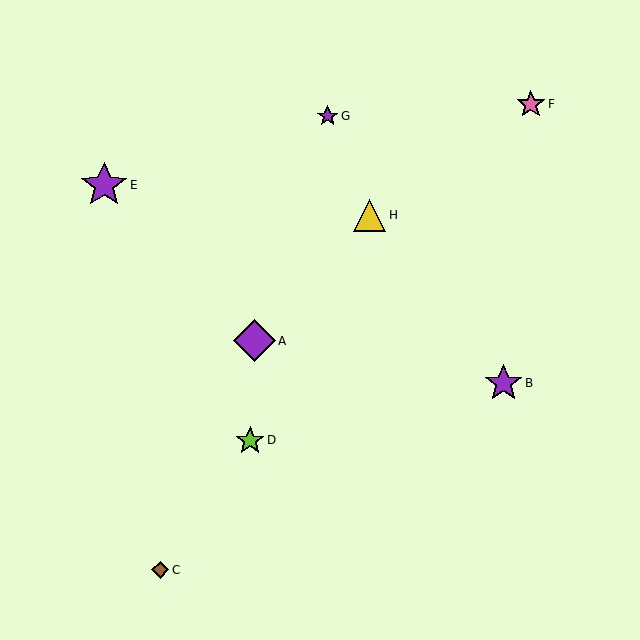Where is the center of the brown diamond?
The center of the brown diamond is at (160, 570).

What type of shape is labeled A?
Shape A is a purple diamond.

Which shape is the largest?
The purple star (labeled E) is the largest.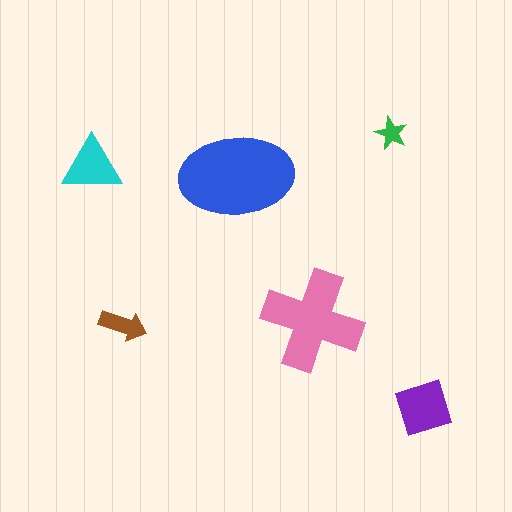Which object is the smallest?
The green star.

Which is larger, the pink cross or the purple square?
The pink cross.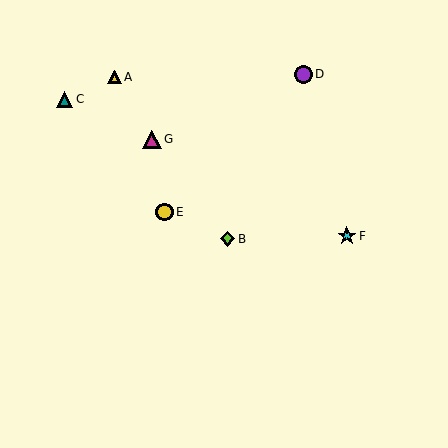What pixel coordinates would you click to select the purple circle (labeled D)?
Click at (303, 74) to select the purple circle D.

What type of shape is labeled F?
Shape F is a cyan star.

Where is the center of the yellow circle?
The center of the yellow circle is at (164, 212).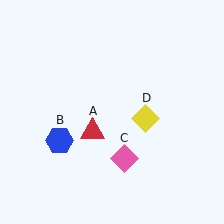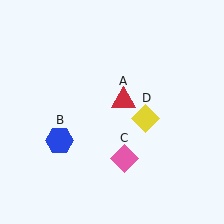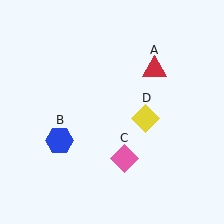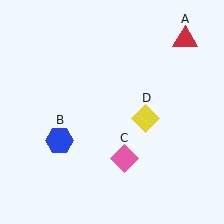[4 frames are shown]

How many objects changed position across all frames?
1 object changed position: red triangle (object A).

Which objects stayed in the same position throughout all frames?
Blue hexagon (object B) and pink diamond (object C) and yellow diamond (object D) remained stationary.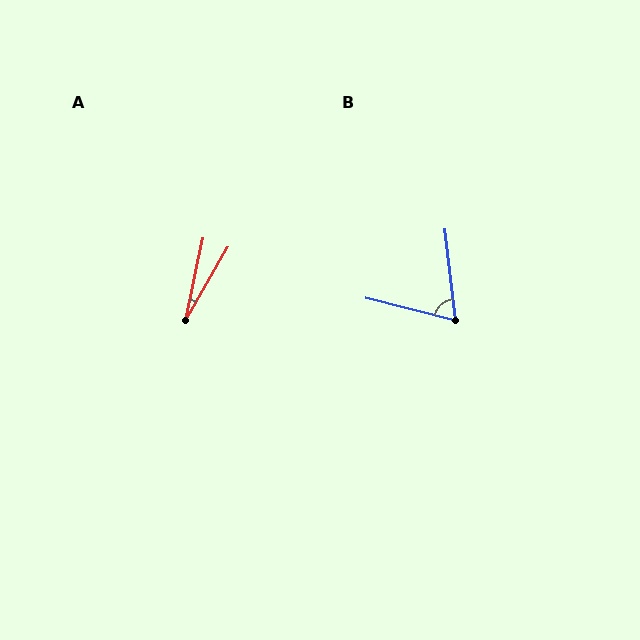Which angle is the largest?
B, at approximately 70 degrees.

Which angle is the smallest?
A, at approximately 18 degrees.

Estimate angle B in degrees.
Approximately 70 degrees.